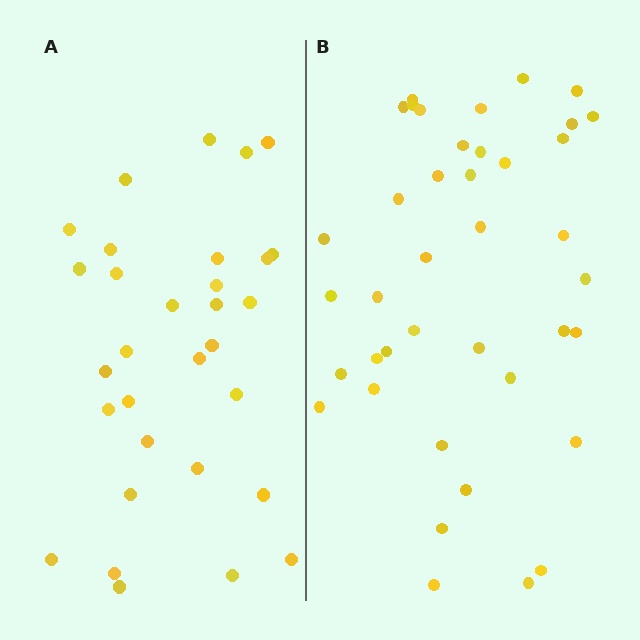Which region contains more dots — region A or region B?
Region B (the right region) has more dots.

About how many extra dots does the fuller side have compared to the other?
Region B has roughly 8 or so more dots than region A.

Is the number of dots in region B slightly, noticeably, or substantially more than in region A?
Region B has noticeably more, but not dramatically so. The ratio is roughly 1.3 to 1.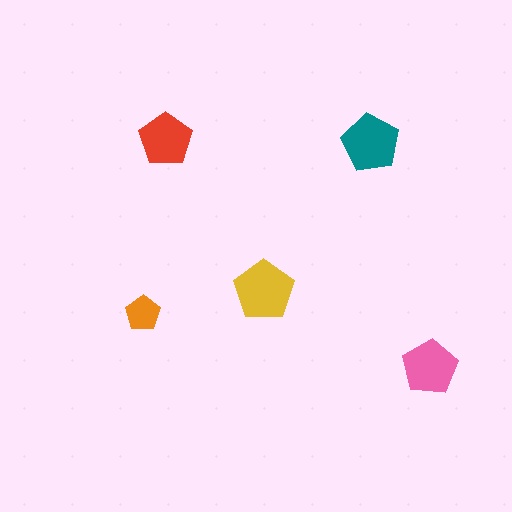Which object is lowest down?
The pink pentagon is bottommost.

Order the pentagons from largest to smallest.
the yellow one, the teal one, the pink one, the red one, the orange one.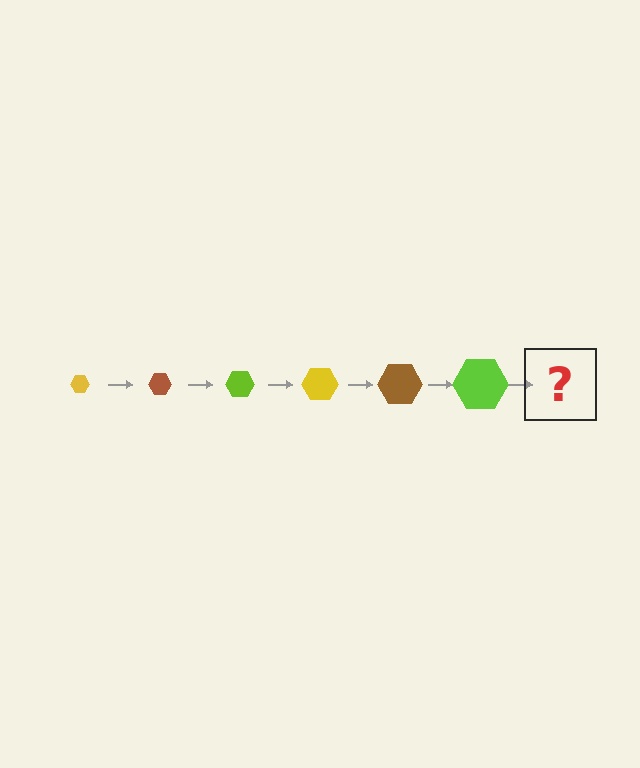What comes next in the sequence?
The next element should be a yellow hexagon, larger than the previous one.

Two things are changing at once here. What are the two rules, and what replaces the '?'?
The two rules are that the hexagon grows larger each step and the color cycles through yellow, brown, and lime. The '?' should be a yellow hexagon, larger than the previous one.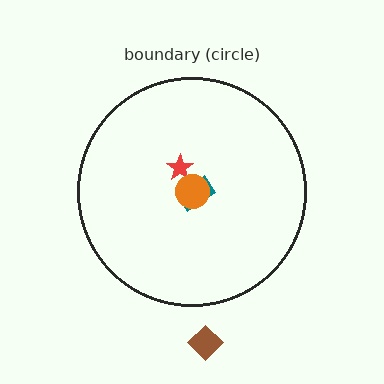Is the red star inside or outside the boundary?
Inside.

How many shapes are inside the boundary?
3 inside, 1 outside.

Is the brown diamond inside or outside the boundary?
Outside.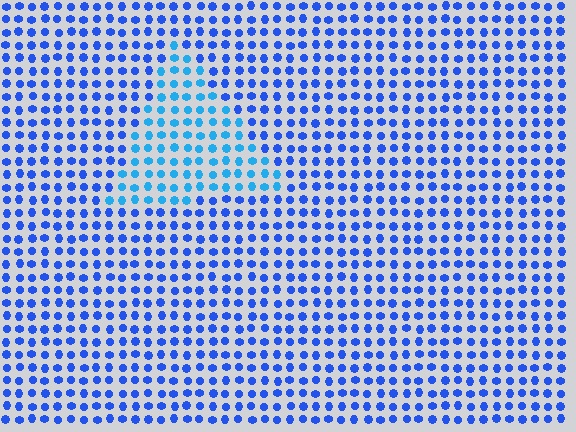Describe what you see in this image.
The image is filled with small blue elements in a uniform arrangement. A triangle-shaped region is visible where the elements are tinted to a slightly different hue, forming a subtle color boundary.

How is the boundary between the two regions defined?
The boundary is defined purely by a slight shift in hue (about 27 degrees). Spacing, size, and orientation are identical on both sides.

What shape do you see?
I see a triangle.